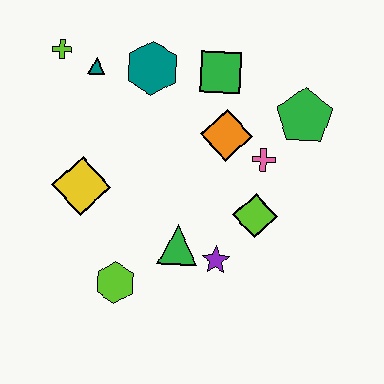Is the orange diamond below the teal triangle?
Yes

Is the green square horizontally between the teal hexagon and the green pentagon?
Yes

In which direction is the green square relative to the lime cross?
The green square is to the right of the lime cross.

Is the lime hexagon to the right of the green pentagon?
No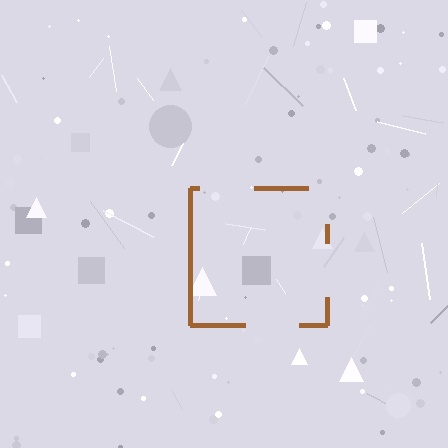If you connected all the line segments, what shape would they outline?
They would outline a square.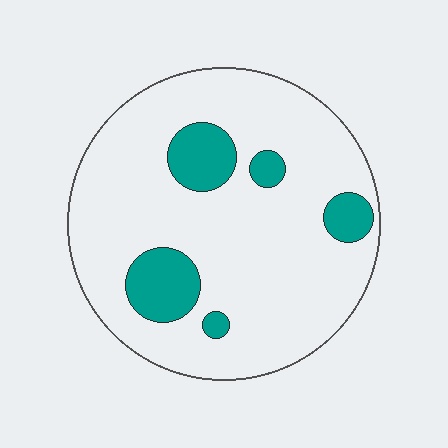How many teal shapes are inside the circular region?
5.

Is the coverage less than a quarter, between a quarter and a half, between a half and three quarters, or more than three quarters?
Less than a quarter.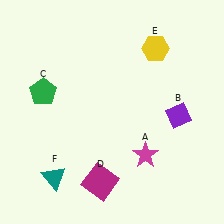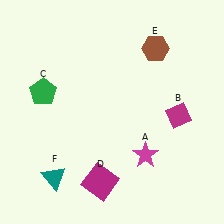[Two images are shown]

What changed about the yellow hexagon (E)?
In Image 1, E is yellow. In Image 2, it changed to brown.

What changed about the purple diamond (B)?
In Image 1, B is purple. In Image 2, it changed to magenta.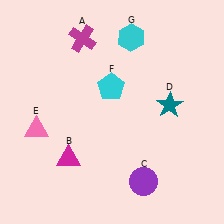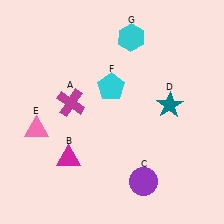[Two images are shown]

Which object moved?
The magenta cross (A) moved down.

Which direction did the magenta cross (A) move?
The magenta cross (A) moved down.